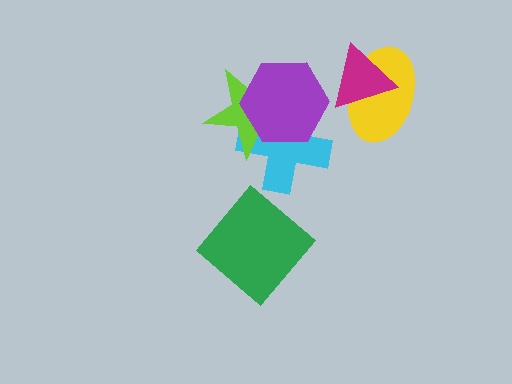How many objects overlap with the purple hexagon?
2 objects overlap with the purple hexagon.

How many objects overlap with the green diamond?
0 objects overlap with the green diamond.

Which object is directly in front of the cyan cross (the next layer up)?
The lime star is directly in front of the cyan cross.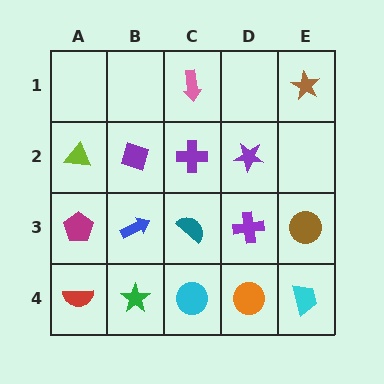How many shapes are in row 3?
5 shapes.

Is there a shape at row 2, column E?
No, that cell is empty.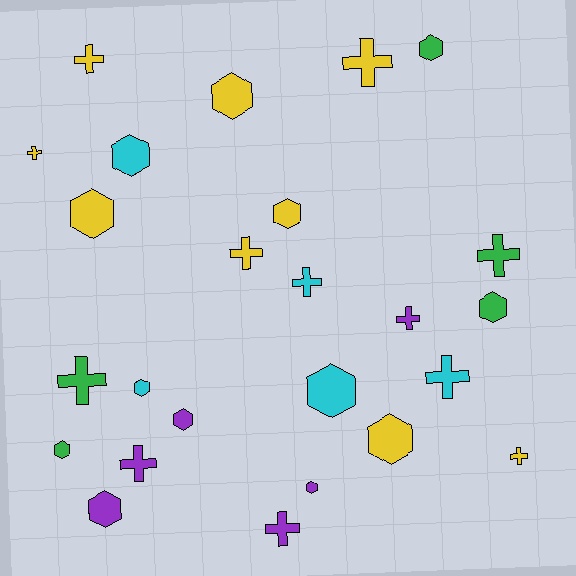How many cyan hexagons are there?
There are 3 cyan hexagons.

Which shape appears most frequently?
Hexagon, with 13 objects.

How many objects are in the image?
There are 25 objects.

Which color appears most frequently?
Yellow, with 9 objects.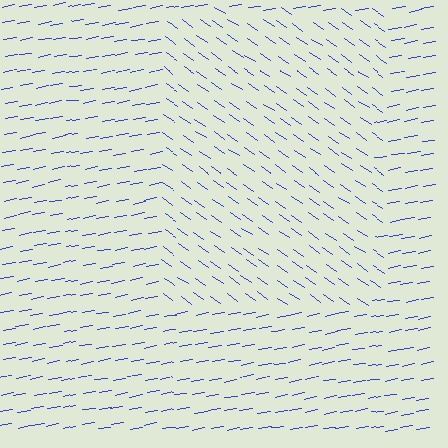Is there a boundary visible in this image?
Yes, there is a texture boundary formed by a change in line orientation.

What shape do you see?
I see a rectangle.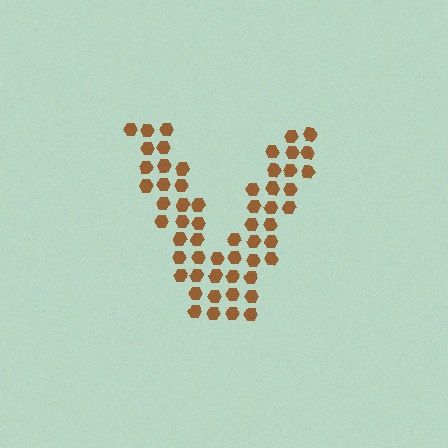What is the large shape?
The large shape is the letter V.